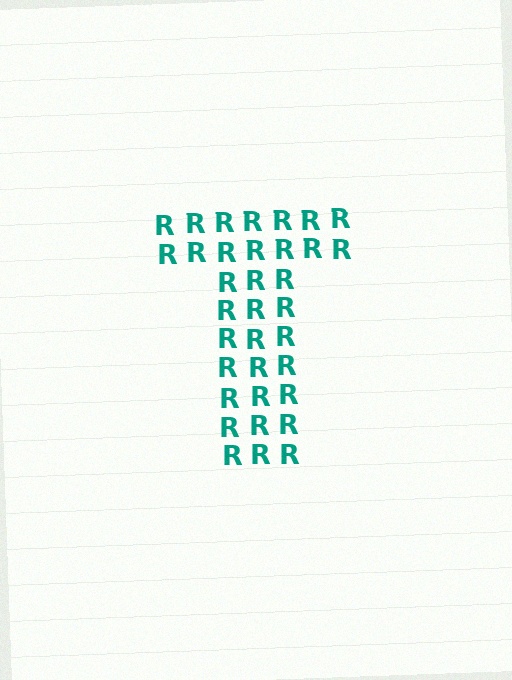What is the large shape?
The large shape is the letter T.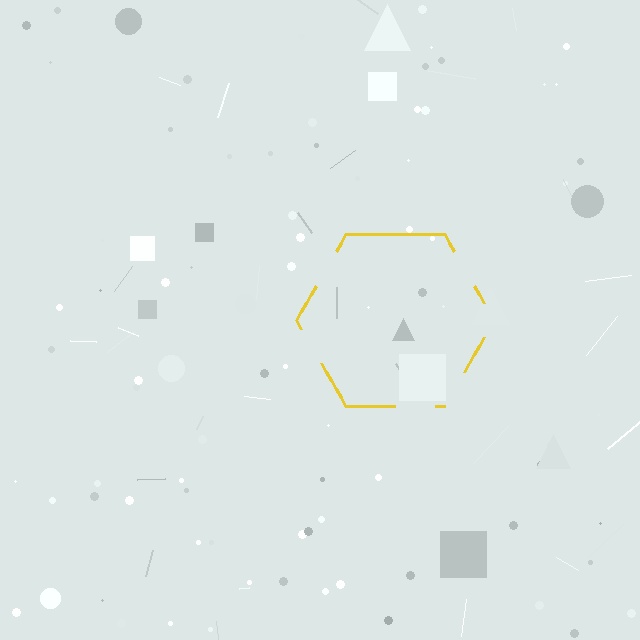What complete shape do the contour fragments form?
The contour fragments form a hexagon.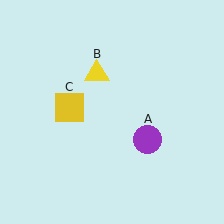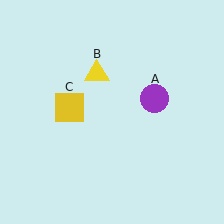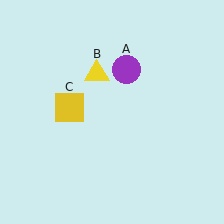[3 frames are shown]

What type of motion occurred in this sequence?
The purple circle (object A) rotated counterclockwise around the center of the scene.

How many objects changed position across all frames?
1 object changed position: purple circle (object A).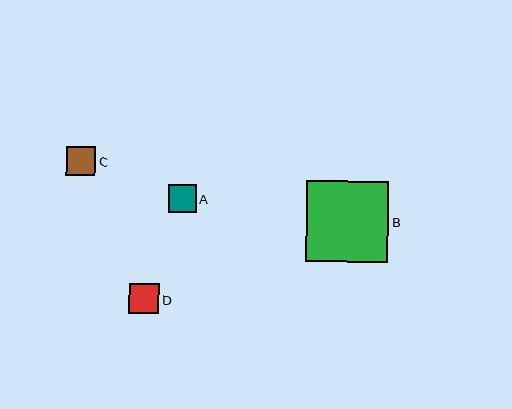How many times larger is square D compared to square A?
Square D is approximately 1.1 times the size of square A.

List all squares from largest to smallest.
From largest to smallest: B, D, C, A.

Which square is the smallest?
Square A is the smallest with a size of approximately 27 pixels.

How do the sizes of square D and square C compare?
Square D and square C are approximately the same size.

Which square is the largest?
Square B is the largest with a size of approximately 82 pixels.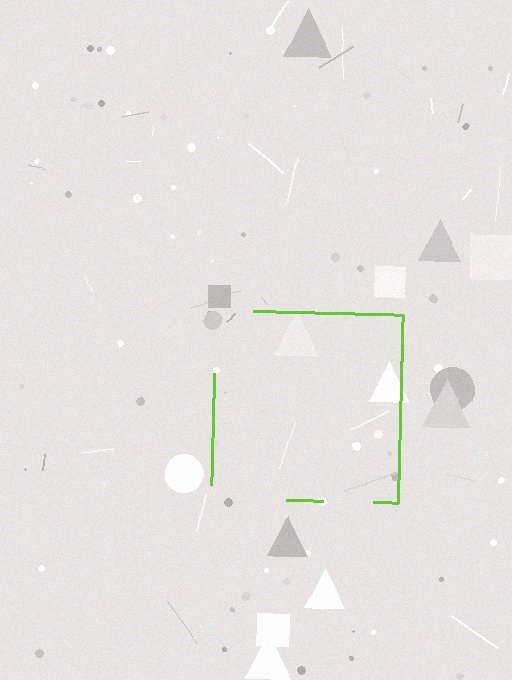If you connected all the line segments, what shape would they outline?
They would outline a square.